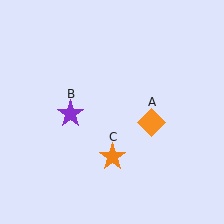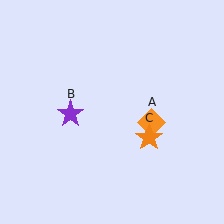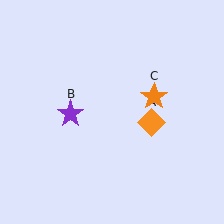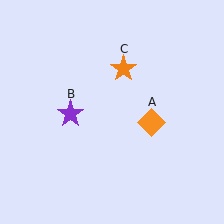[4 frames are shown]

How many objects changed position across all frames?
1 object changed position: orange star (object C).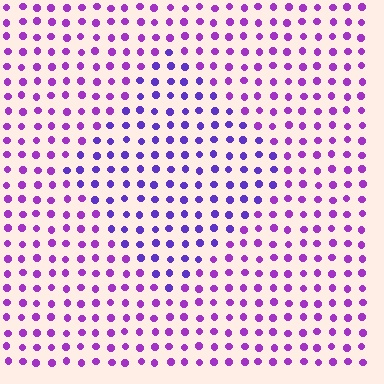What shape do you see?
I see a diamond.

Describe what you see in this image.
The image is filled with small purple elements in a uniform arrangement. A diamond-shaped region is visible where the elements are tinted to a slightly different hue, forming a subtle color boundary.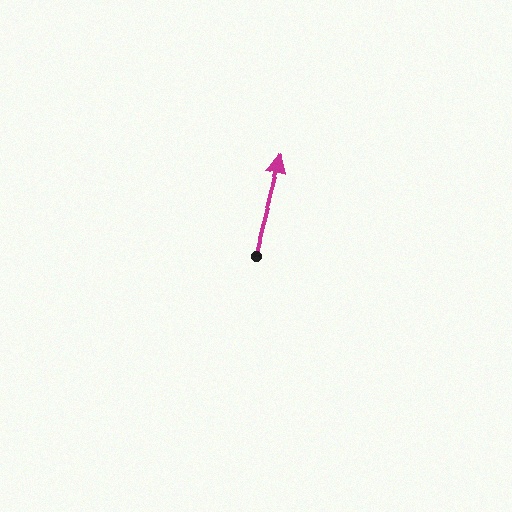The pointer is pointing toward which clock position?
Roughly 1 o'clock.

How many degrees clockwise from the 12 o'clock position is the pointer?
Approximately 15 degrees.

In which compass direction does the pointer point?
North.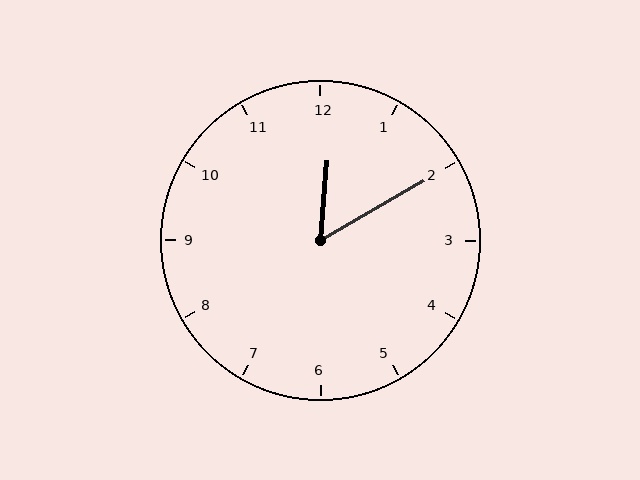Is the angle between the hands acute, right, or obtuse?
It is acute.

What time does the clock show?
12:10.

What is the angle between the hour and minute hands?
Approximately 55 degrees.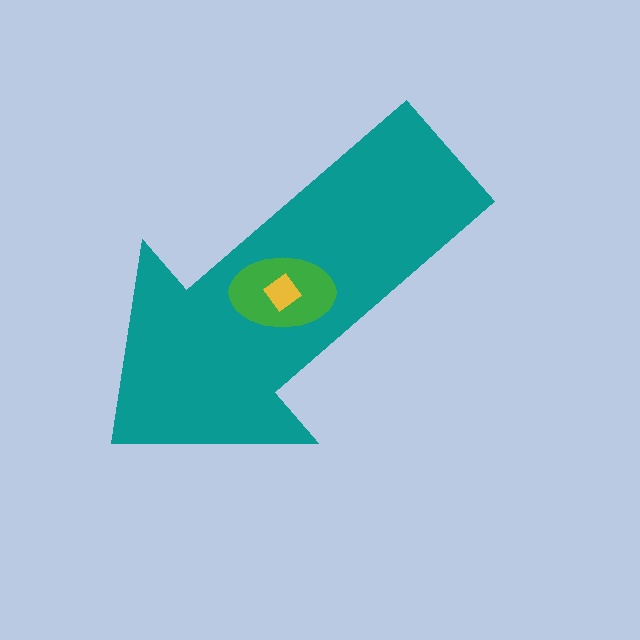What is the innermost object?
The yellow diamond.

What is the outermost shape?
The teal arrow.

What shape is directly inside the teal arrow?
The green ellipse.